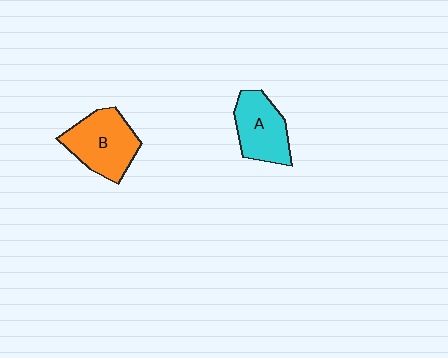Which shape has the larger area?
Shape B (orange).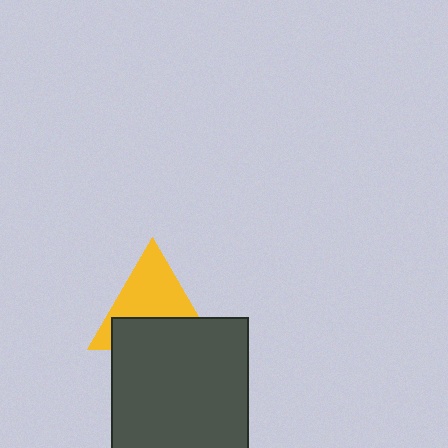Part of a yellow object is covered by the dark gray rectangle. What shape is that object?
It is a triangle.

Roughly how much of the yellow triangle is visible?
About half of it is visible (roughly 58%).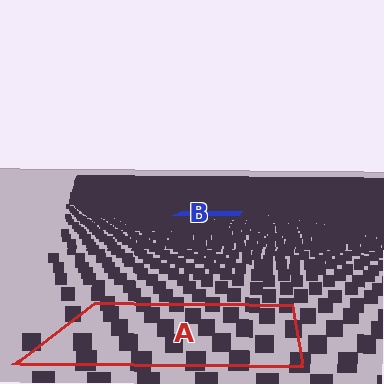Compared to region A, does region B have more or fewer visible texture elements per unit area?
Region B has more texture elements per unit area — they are packed more densely because it is farther away.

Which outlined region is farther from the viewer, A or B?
Region B is farther from the viewer — the texture elements inside it appear smaller and more densely packed.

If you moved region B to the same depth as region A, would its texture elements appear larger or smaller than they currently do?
They would appear larger. At a closer depth, the same texture elements are projected at a bigger on-screen size.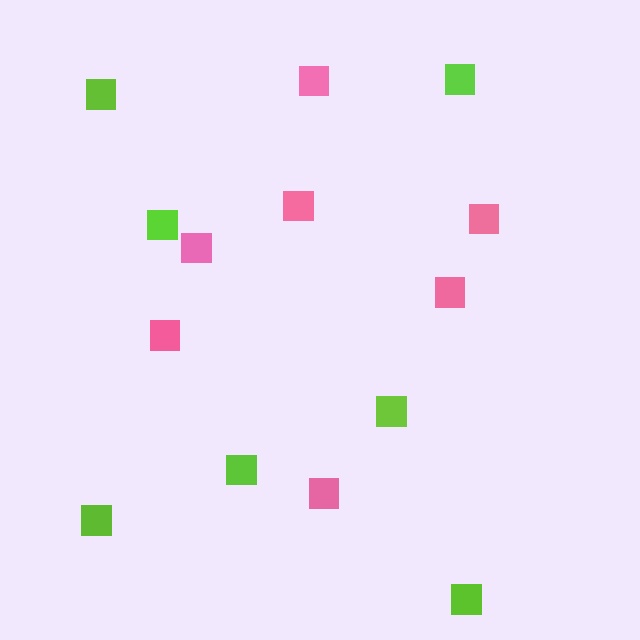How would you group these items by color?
There are 2 groups: one group of pink squares (7) and one group of lime squares (7).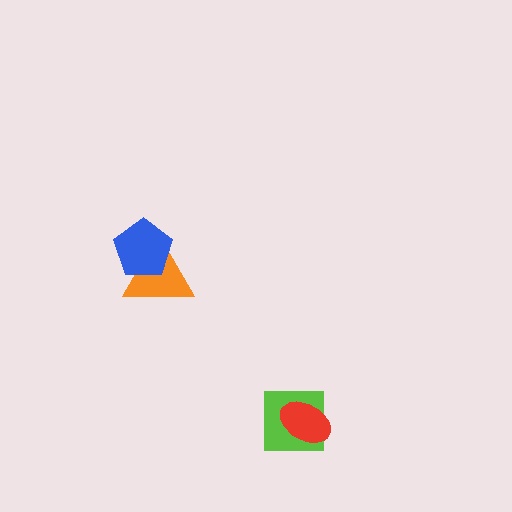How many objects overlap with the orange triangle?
1 object overlaps with the orange triangle.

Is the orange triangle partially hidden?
Yes, it is partially covered by another shape.